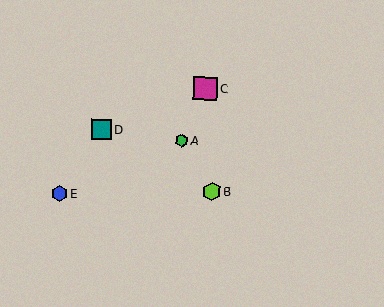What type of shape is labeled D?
Shape D is a teal square.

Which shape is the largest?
The magenta square (labeled C) is the largest.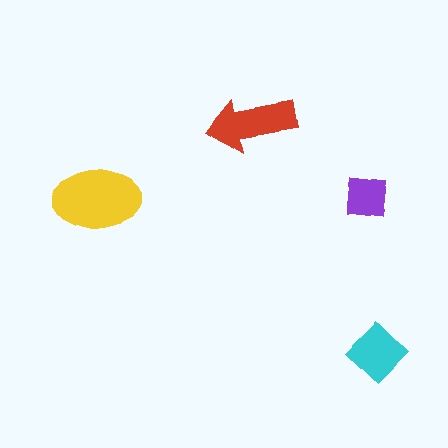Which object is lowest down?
The cyan diamond is bottommost.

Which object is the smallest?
The purple square.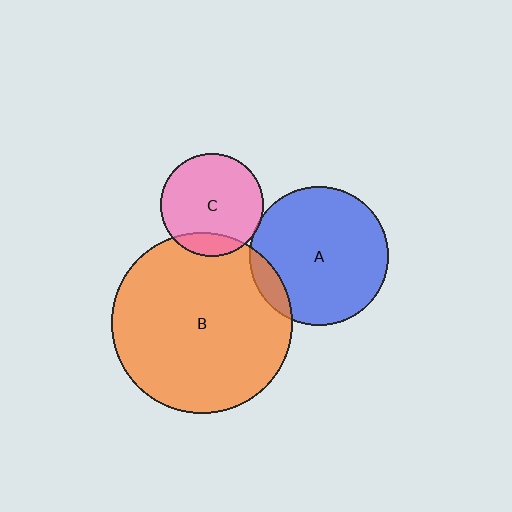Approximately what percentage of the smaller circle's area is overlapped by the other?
Approximately 10%.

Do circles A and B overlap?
Yes.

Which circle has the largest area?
Circle B (orange).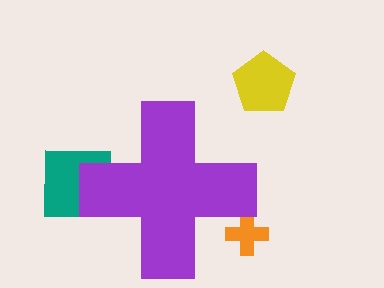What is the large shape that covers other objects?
A purple cross.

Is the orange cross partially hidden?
Yes, the orange cross is partially hidden behind the purple cross.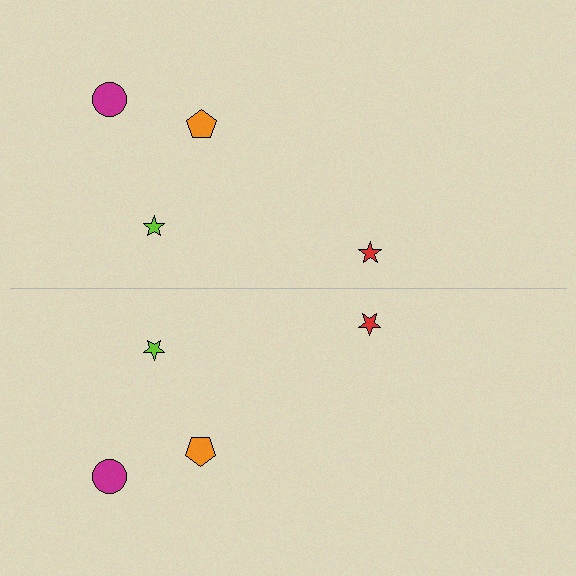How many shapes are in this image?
There are 8 shapes in this image.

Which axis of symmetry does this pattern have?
The pattern has a horizontal axis of symmetry running through the center of the image.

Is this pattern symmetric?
Yes, this pattern has bilateral (reflection) symmetry.